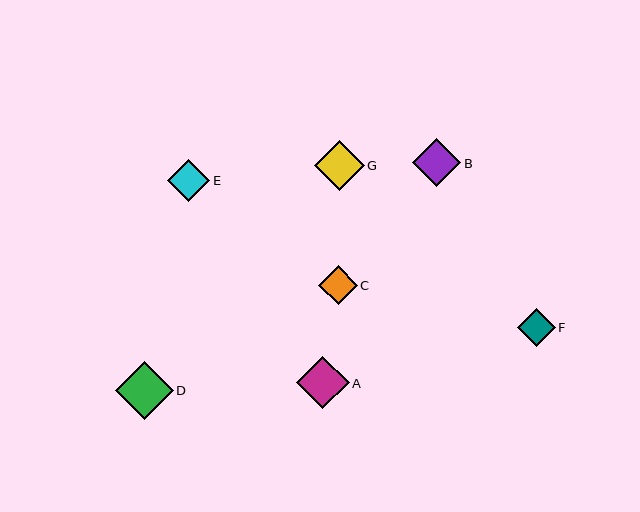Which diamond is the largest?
Diamond D is the largest with a size of approximately 58 pixels.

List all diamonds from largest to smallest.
From largest to smallest: D, A, G, B, E, C, F.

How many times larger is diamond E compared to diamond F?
Diamond E is approximately 1.1 times the size of diamond F.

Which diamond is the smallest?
Diamond F is the smallest with a size of approximately 38 pixels.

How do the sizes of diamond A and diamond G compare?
Diamond A and diamond G are approximately the same size.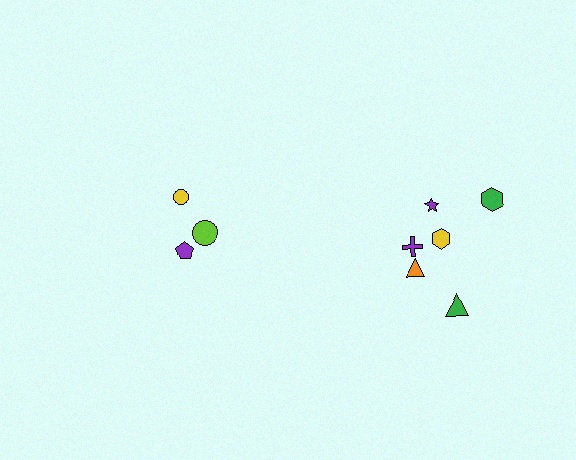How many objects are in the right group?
There are 6 objects.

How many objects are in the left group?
There are 3 objects.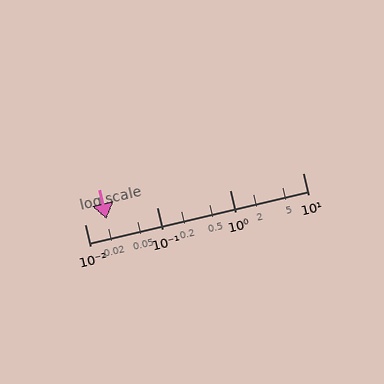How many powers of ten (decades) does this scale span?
The scale spans 3 decades, from 0.01 to 10.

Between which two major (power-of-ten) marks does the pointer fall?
The pointer is between 0.01 and 0.1.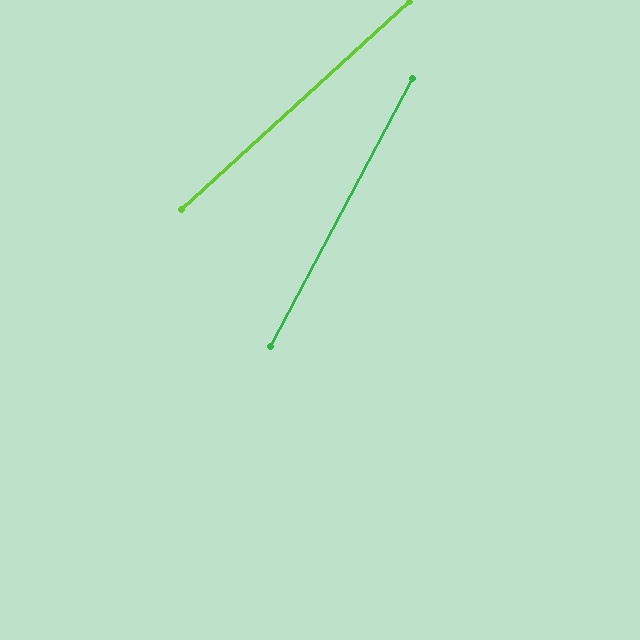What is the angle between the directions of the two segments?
Approximately 20 degrees.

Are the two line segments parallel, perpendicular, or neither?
Neither parallel nor perpendicular — they differ by about 20°.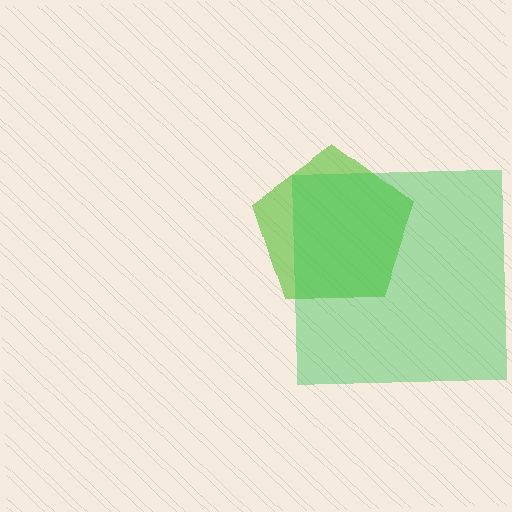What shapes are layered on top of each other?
The layered shapes are: a lime pentagon, a green square.